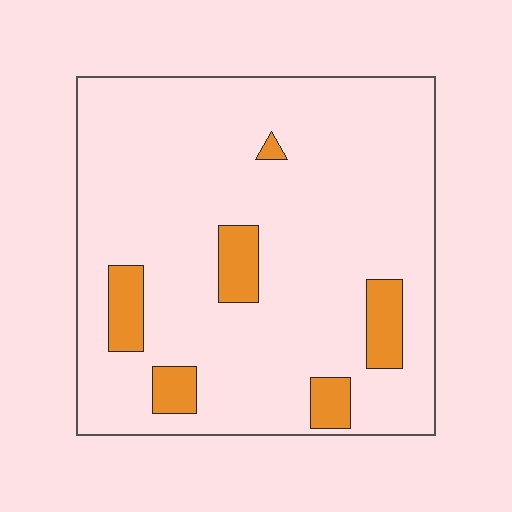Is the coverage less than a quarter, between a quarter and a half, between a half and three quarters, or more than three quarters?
Less than a quarter.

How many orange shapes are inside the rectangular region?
6.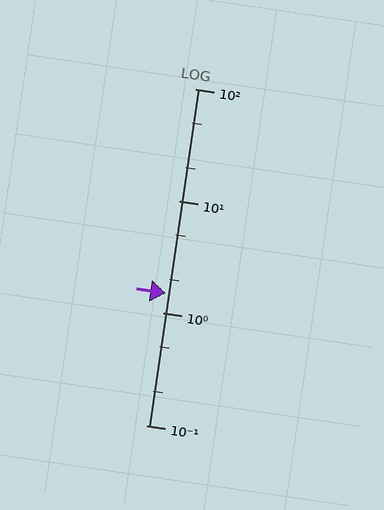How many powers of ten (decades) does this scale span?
The scale spans 3 decades, from 0.1 to 100.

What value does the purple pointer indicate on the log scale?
The pointer indicates approximately 1.5.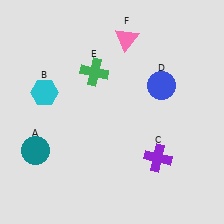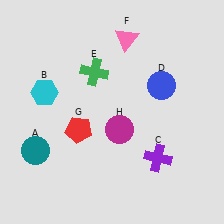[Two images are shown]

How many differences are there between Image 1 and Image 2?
There are 2 differences between the two images.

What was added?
A red pentagon (G), a magenta circle (H) were added in Image 2.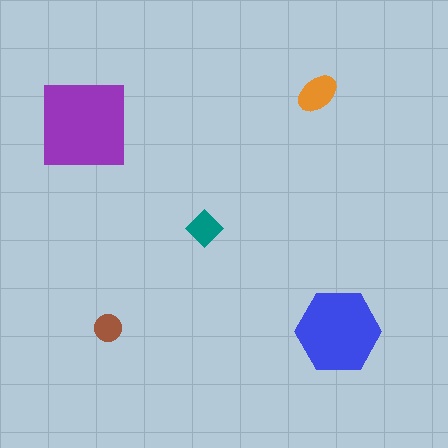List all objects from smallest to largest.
The brown circle, the teal diamond, the orange ellipse, the blue hexagon, the purple square.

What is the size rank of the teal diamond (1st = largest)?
4th.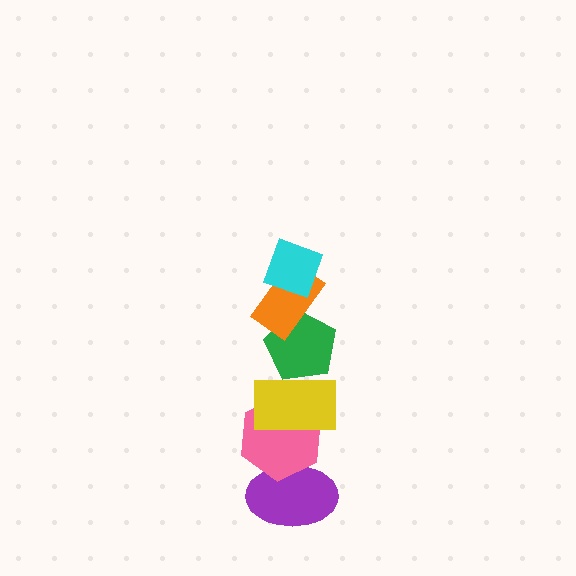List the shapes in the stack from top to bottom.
From top to bottom: the cyan diamond, the orange rectangle, the green pentagon, the yellow rectangle, the pink hexagon, the purple ellipse.